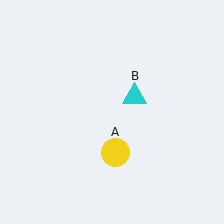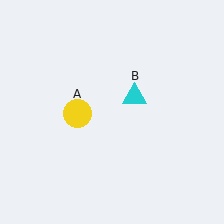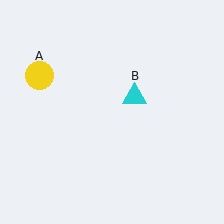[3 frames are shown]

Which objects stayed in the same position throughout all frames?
Cyan triangle (object B) remained stationary.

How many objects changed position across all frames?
1 object changed position: yellow circle (object A).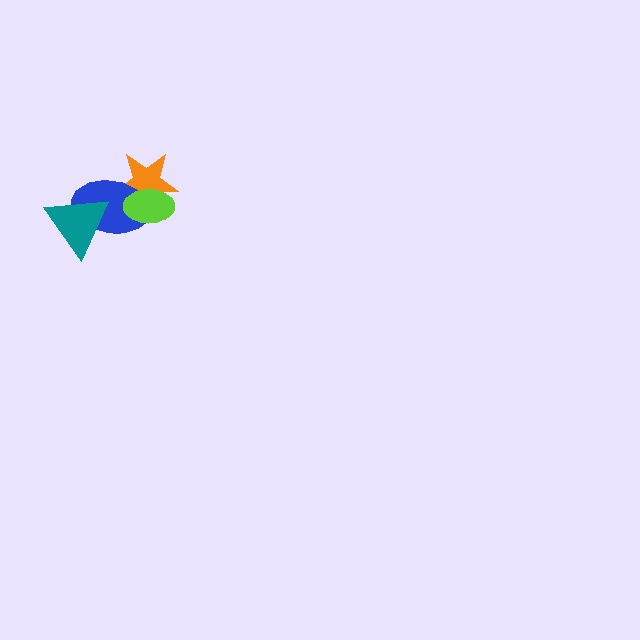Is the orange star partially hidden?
Yes, it is partially covered by another shape.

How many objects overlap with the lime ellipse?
2 objects overlap with the lime ellipse.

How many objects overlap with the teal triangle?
1 object overlaps with the teal triangle.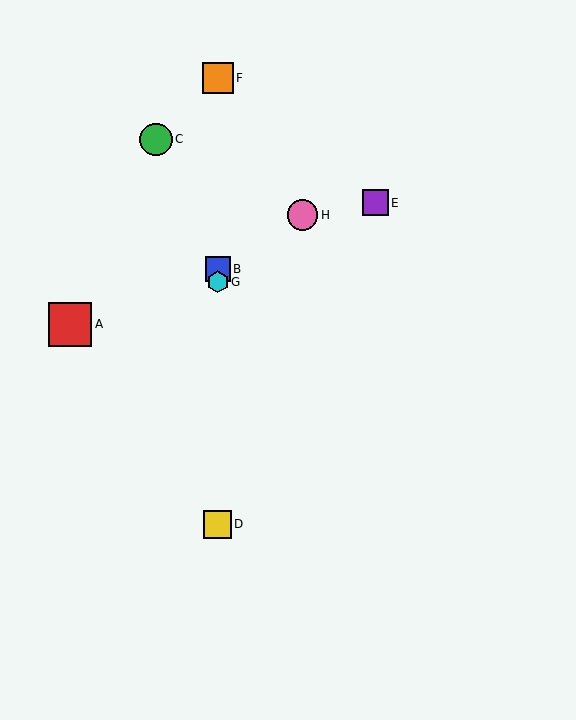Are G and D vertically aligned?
Yes, both are at x≈218.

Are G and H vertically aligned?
No, G is at x≈218 and H is at x≈303.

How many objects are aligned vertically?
4 objects (B, D, F, G) are aligned vertically.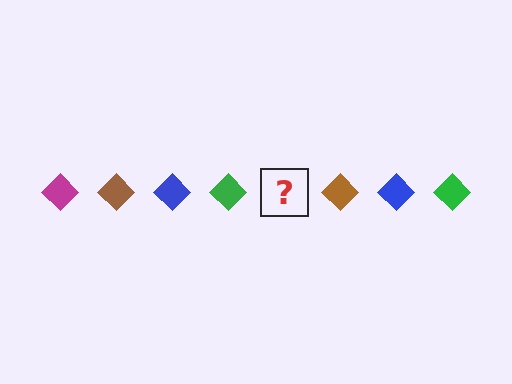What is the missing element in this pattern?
The missing element is a magenta diamond.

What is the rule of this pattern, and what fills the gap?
The rule is that the pattern cycles through magenta, brown, blue, green diamonds. The gap should be filled with a magenta diamond.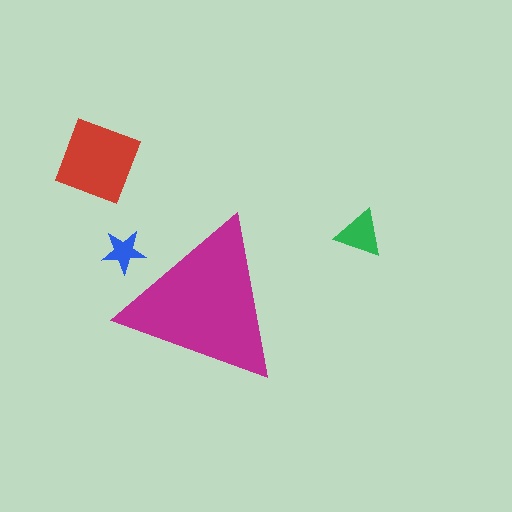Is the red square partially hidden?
No, the red square is fully visible.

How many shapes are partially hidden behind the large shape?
1 shape is partially hidden.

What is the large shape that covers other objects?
A magenta triangle.